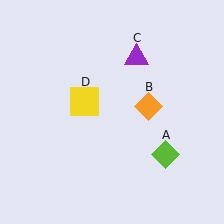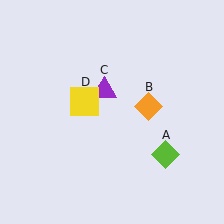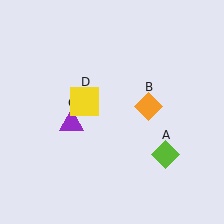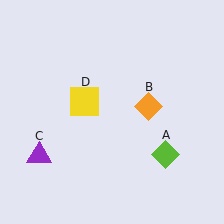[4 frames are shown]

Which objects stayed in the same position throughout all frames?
Lime diamond (object A) and orange diamond (object B) and yellow square (object D) remained stationary.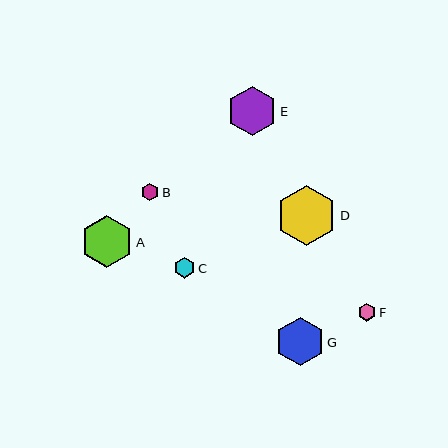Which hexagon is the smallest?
Hexagon B is the smallest with a size of approximately 18 pixels.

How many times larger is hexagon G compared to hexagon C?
Hexagon G is approximately 2.3 times the size of hexagon C.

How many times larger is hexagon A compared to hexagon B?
Hexagon A is approximately 2.9 times the size of hexagon B.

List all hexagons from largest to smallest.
From largest to smallest: D, A, E, G, C, F, B.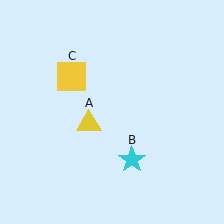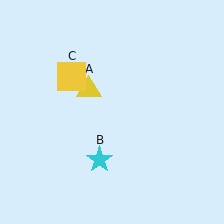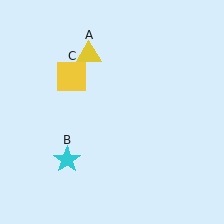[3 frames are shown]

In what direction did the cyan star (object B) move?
The cyan star (object B) moved left.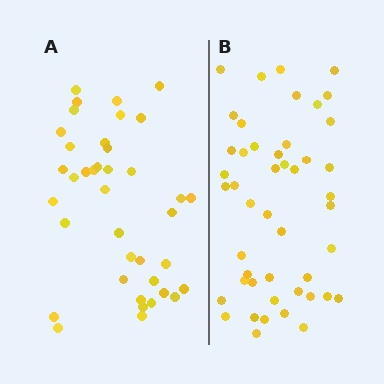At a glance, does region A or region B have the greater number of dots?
Region B (the right region) has more dots.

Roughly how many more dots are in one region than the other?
Region B has roughly 8 or so more dots than region A.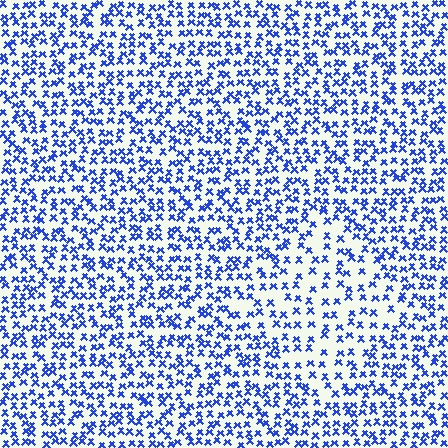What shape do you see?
I see a diamond.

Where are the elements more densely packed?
The elements are more densely packed outside the diamond boundary.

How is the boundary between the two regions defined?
The boundary is defined by a change in element density (approximately 1.7x ratio). All elements are the same color, size, and shape.